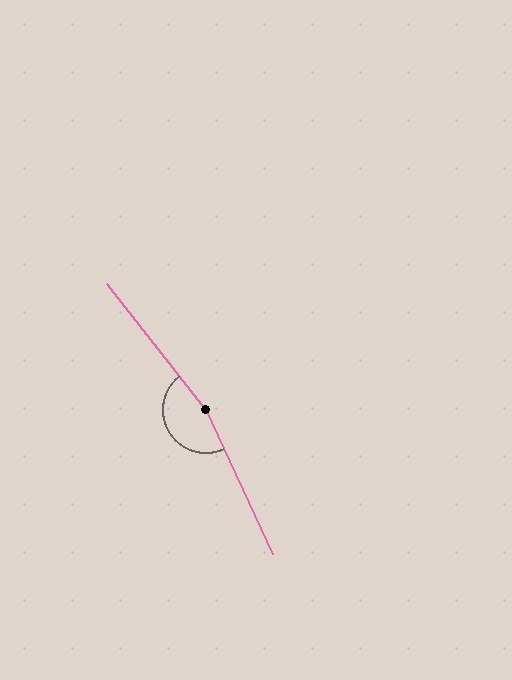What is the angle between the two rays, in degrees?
Approximately 167 degrees.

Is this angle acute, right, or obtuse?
It is obtuse.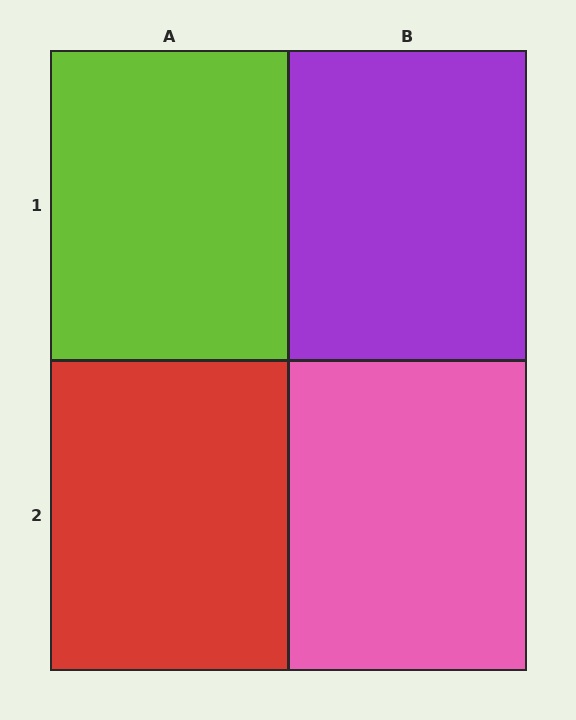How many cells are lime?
1 cell is lime.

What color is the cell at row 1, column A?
Lime.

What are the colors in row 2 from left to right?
Red, pink.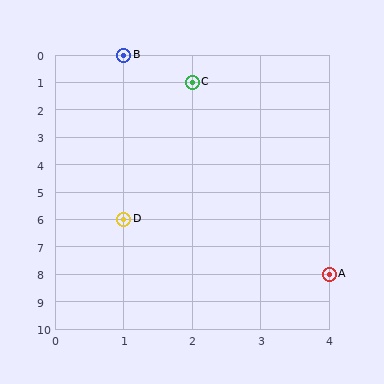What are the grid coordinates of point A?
Point A is at grid coordinates (4, 8).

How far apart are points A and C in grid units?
Points A and C are 2 columns and 7 rows apart (about 7.3 grid units diagonally).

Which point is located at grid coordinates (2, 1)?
Point C is at (2, 1).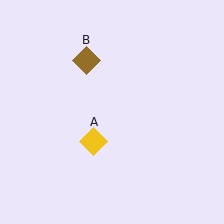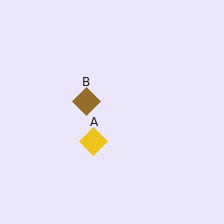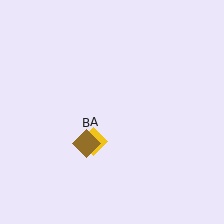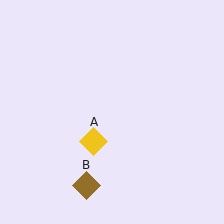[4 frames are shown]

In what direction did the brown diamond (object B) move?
The brown diamond (object B) moved down.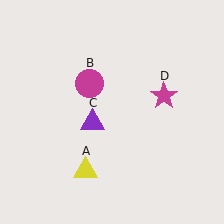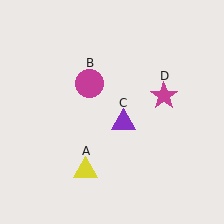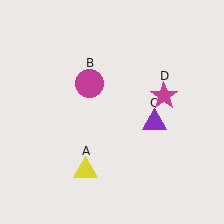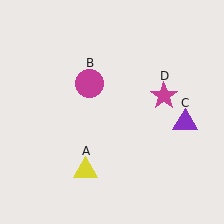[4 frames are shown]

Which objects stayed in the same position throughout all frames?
Yellow triangle (object A) and magenta circle (object B) and magenta star (object D) remained stationary.